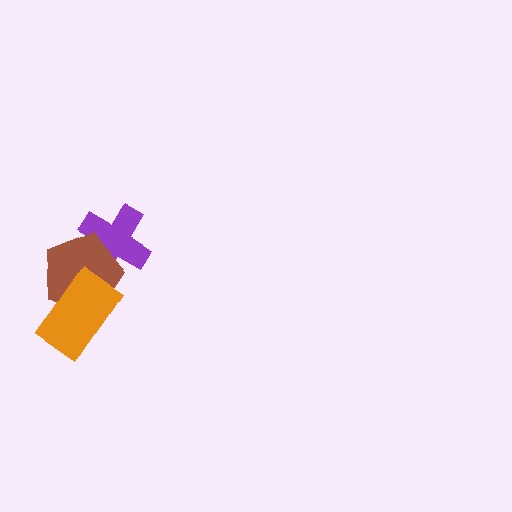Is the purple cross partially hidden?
Yes, it is partially covered by another shape.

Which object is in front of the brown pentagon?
The orange rectangle is in front of the brown pentagon.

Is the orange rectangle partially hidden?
No, no other shape covers it.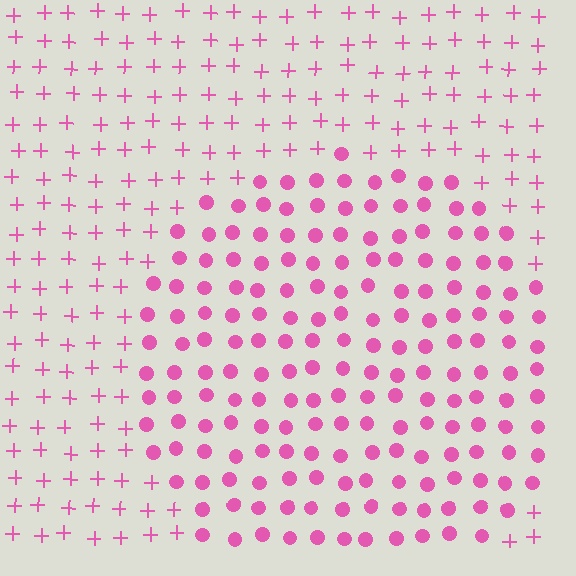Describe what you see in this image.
The image is filled with small pink elements arranged in a uniform grid. A circle-shaped region contains circles, while the surrounding area contains plus signs. The boundary is defined purely by the change in element shape.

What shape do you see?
I see a circle.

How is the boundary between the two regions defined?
The boundary is defined by a change in element shape: circles inside vs. plus signs outside. All elements share the same color and spacing.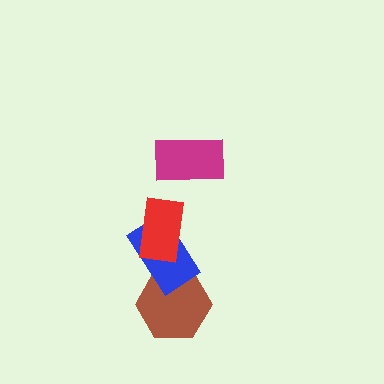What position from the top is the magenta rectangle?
The magenta rectangle is 1st from the top.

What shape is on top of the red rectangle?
The magenta rectangle is on top of the red rectangle.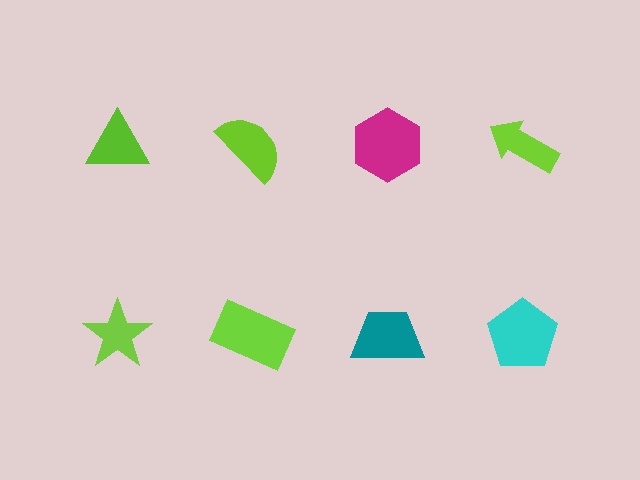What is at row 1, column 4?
A lime arrow.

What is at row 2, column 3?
A teal trapezoid.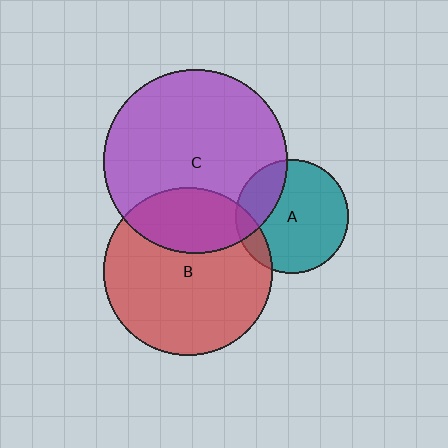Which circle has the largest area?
Circle C (purple).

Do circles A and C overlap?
Yes.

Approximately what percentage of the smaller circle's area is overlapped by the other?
Approximately 25%.